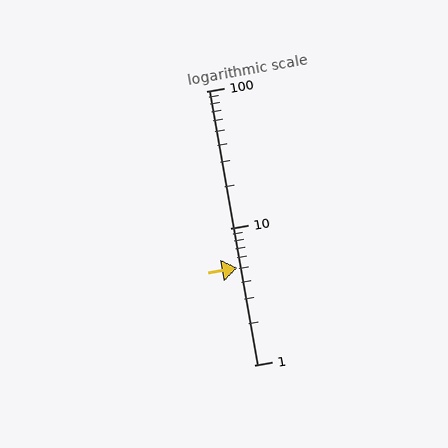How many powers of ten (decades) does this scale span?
The scale spans 2 decades, from 1 to 100.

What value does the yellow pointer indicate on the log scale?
The pointer indicates approximately 5.1.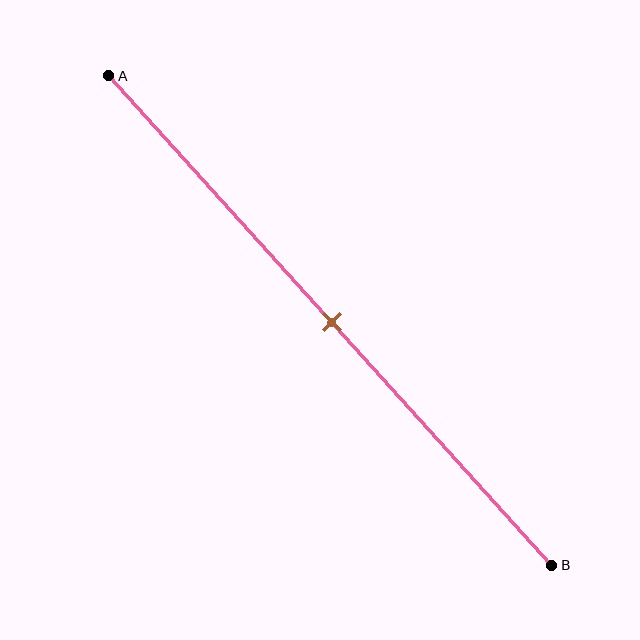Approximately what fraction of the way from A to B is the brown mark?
The brown mark is approximately 50% of the way from A to B.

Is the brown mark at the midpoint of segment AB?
Yes, the mark is approximately at the midpoint.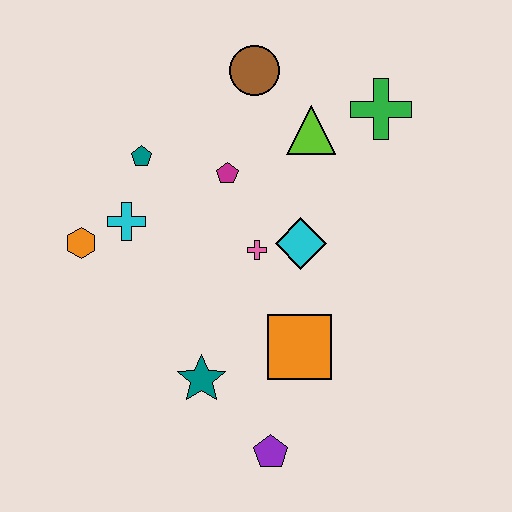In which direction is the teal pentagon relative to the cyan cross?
The teal pentagon is above the cyan cross.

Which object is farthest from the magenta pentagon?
The purple pentagon is farthest from the magenta pentagon.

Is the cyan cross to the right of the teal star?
No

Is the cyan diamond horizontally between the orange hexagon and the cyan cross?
No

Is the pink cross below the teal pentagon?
Yes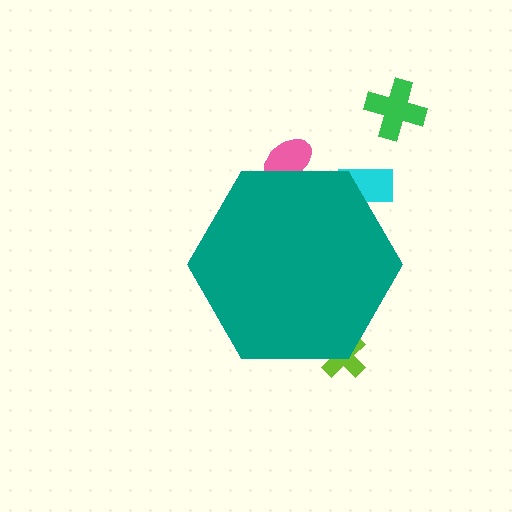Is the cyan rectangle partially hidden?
Yes, the cyan rectangle is partially hidden behind the teal hexagon.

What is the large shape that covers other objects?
A teal hexagon.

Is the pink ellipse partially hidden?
Yes, the pink ellipse is partially hidden behind the teal hexagon.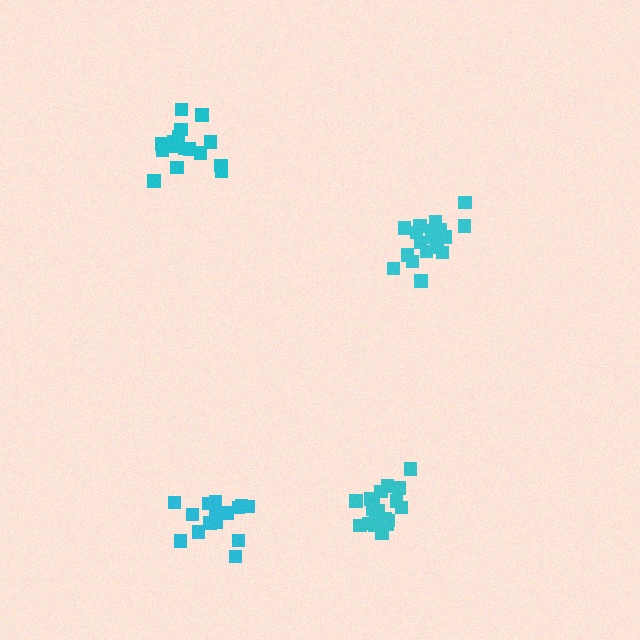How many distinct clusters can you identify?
There are 4 distinct clusters.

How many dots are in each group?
Group 1: 18 dots, Group 2: 19 dots, Group 3: 15 dots, Group 4: 16 dots (68 total).